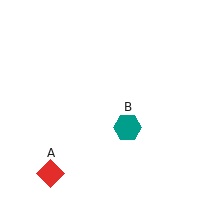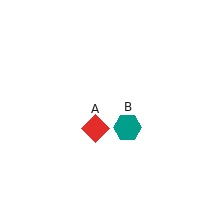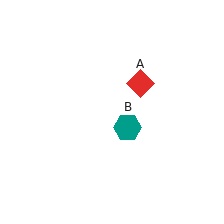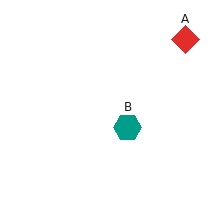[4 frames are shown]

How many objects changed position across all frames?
1 object changed position: red diamond (object A).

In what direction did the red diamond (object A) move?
The red diamond (object A) moved up and to the right.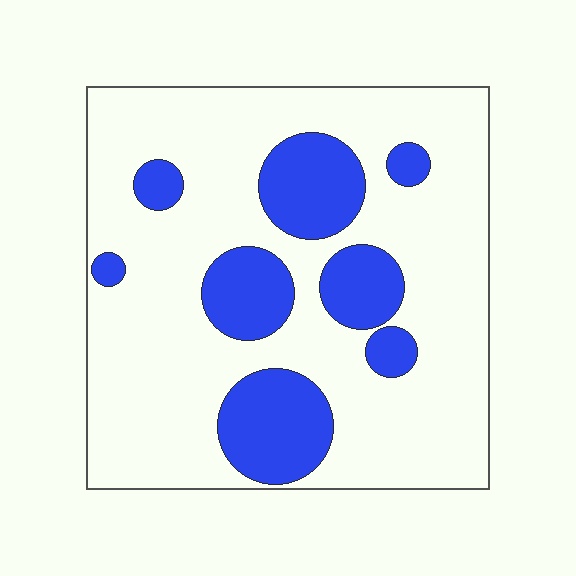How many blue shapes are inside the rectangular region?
8.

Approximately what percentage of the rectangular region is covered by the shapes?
Approximately 25%.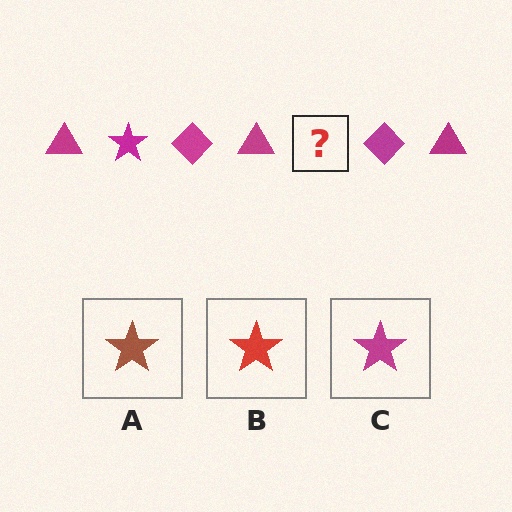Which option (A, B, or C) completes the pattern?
C.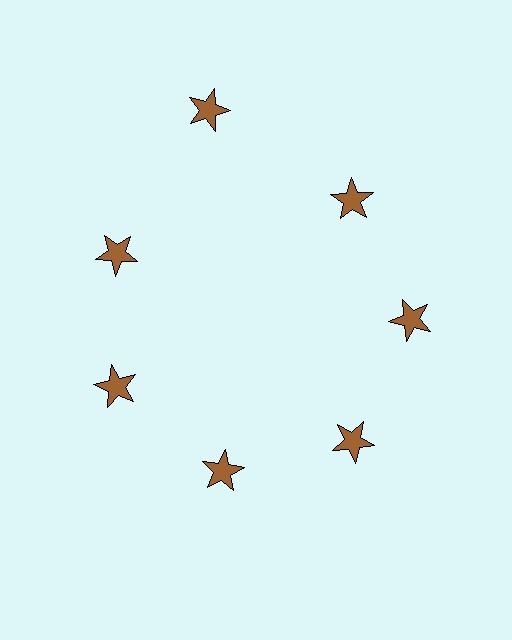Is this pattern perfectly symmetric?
No. The 7 brown stars are arranged in a ring, but one element near the 12 o'clock position is pushed outward from the center, breaking the 7-fold rotational symmetry.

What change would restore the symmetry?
The symmetry would be restored by moving it inward, back onto the ring so that all 7 stars sit at equal angles and equal distance from the center.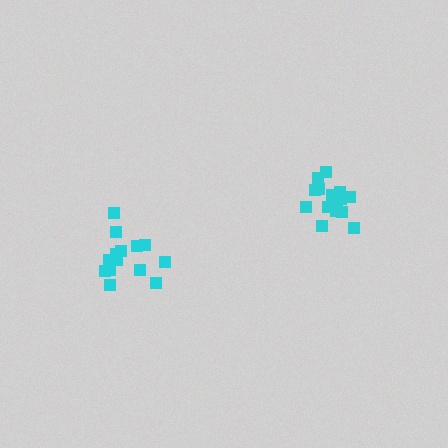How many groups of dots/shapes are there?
There are 2 groups.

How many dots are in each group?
Group 1: 15 dots, Group 2: 15 dots (30 total).